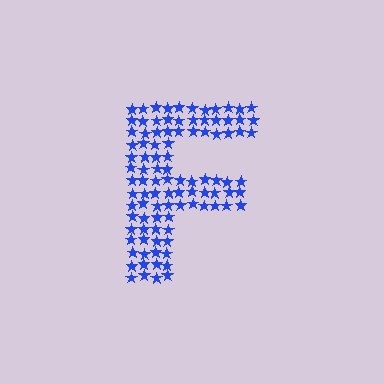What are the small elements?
The small elements are stars.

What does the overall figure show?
The overall figure shows the letter F.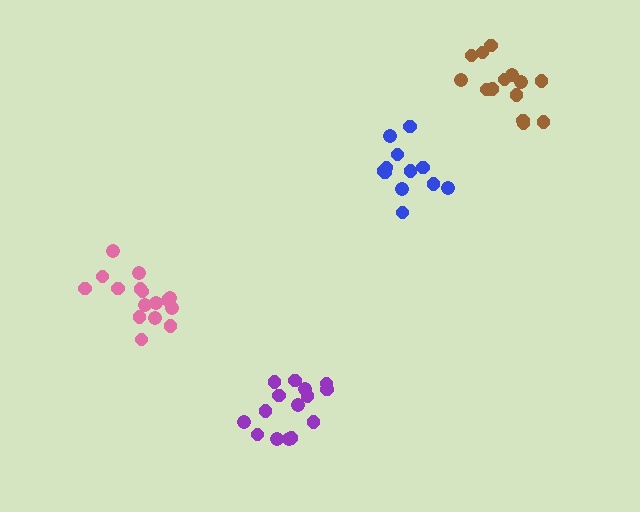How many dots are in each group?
Group 1: 15 dots, Group 2: 16 dots, Group 3: 15 dots, Group 4: 12 dots (58 total).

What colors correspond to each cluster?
The clusters are colored: brown, pink, purple, blue.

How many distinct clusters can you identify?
There are 4 distinct clusters.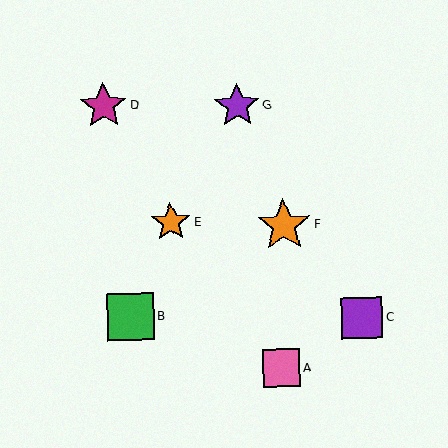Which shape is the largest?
The orange star (labeled F) is the largest.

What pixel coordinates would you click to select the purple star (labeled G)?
Click at (237, 106) to select the purple star G.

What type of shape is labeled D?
Shape D is a magenta star.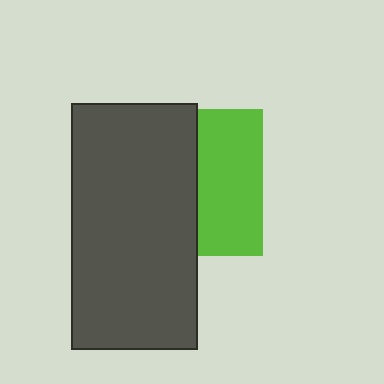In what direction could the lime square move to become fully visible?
The lime square could move right. That would shift it out from behind the dark gray rectangle entirely.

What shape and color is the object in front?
The object in front is a dark gray rectangle.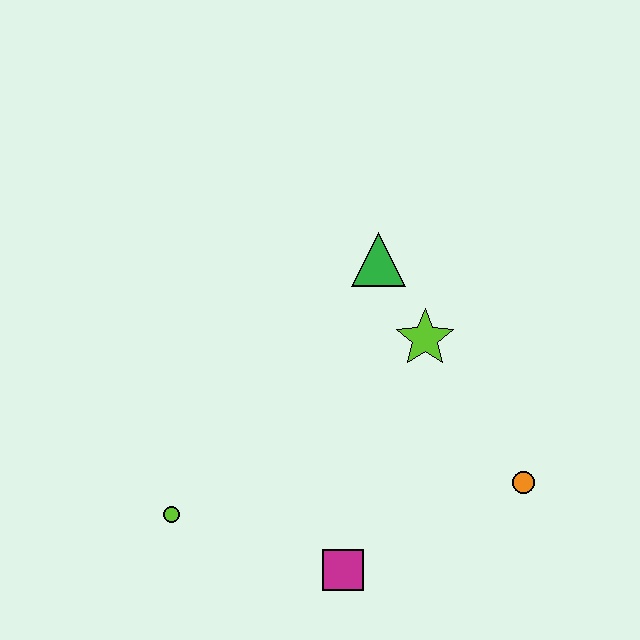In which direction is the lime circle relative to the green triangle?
The lime circle is below the green triangle.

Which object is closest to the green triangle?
The lime star is closest to the green triangle.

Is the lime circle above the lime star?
No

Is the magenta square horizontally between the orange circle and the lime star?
No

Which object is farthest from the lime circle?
The orange circle is farthest from the lime circle.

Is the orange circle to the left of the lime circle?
No